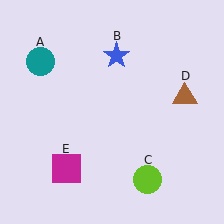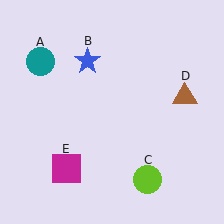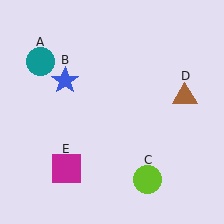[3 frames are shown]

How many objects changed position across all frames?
1 object changed position: blue star (object B).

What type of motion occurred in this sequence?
The blue star (object B) rotated counterclockwise around the center of the scene.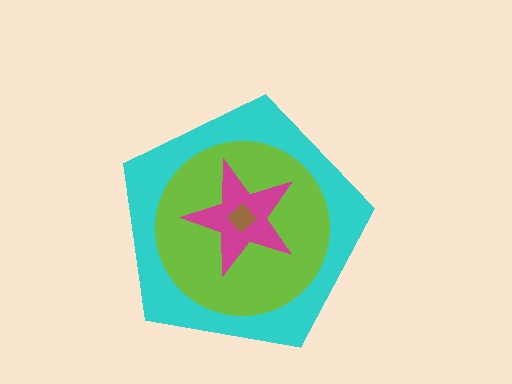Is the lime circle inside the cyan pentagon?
Yes.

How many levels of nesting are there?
4.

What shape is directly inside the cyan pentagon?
The lime circle.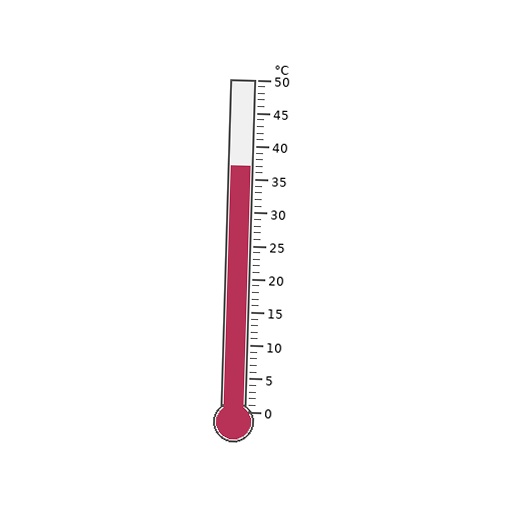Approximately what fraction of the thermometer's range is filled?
The thermometer is filled to approximately 75% of its range.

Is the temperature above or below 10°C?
The temperature is above 10°C.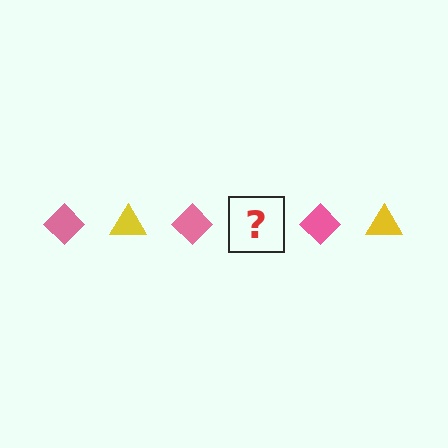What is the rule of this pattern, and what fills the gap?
The rule is that the pattern alternates between pink diamond and yellow triangle. The gap should be filled with a yellow triangle.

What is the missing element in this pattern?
The missing element is a yellow triangle.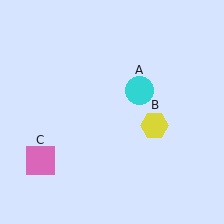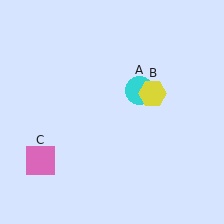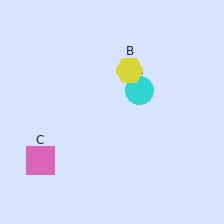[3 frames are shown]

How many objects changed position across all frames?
1 object changed position: yellow hexagon (object B).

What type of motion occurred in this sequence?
The yellow hexagon (object B) rotated counterclockwise around the center of the scene.